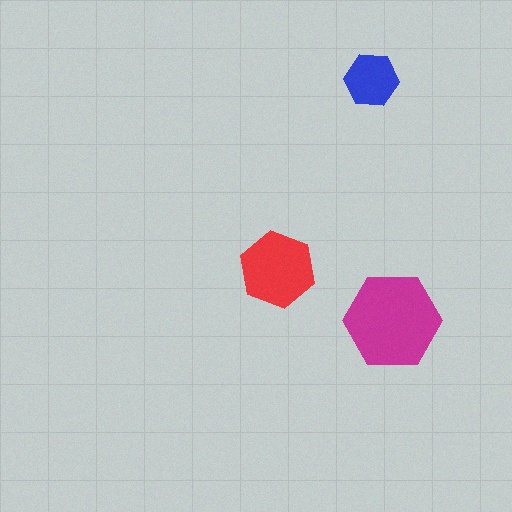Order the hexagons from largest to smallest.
the magenta one, the red one, the blue one.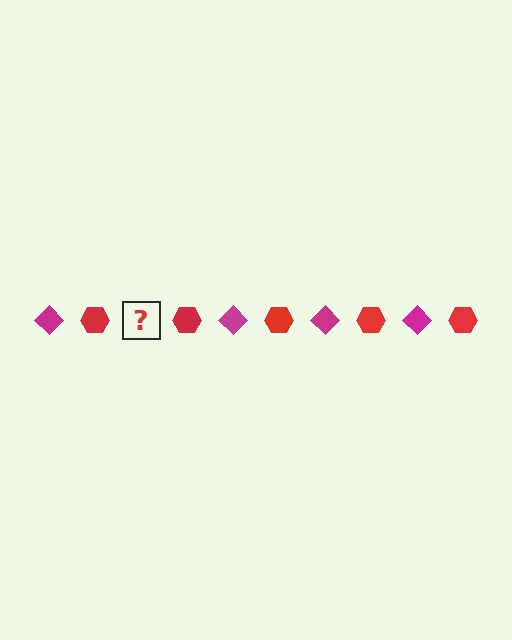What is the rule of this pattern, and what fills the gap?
The rule is that the pattern alternates between magenta diamond and red hexagon. The gap should be filled with a magenta diamond.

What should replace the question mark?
The question mark should be replaced with a magenta diamond.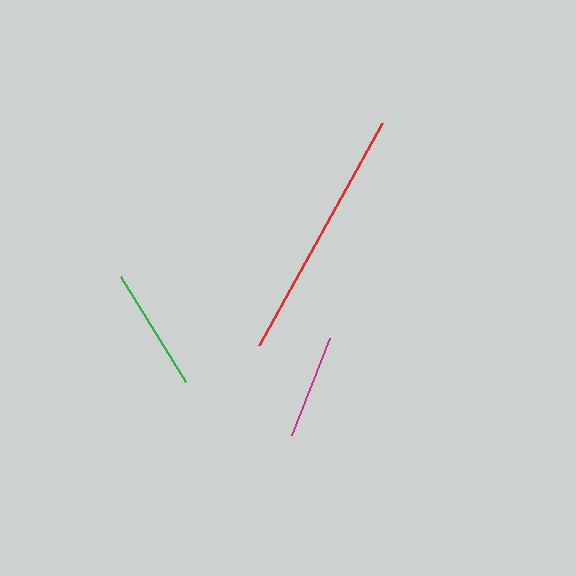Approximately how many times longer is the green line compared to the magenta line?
The green line is approximately 1.2 times the length of the magenta line.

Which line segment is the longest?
The red line is the longest at approximately 255 pixels.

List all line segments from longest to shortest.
From longest to shortest: red, green, magenta.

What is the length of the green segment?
The green segment is approximately 123 pixels long.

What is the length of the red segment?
The red segment is approximately 255 pixels long.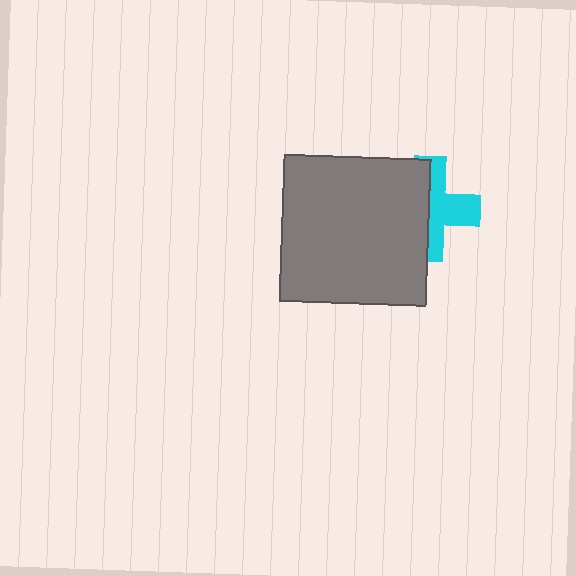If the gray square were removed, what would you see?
You would see the complete cyan cross.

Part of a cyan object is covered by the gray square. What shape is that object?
It is a cross.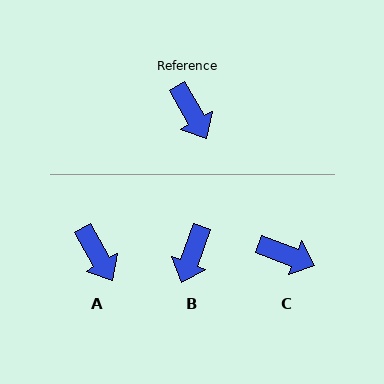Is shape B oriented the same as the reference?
No, it is off by about 50 degrees.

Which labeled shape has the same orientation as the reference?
A.